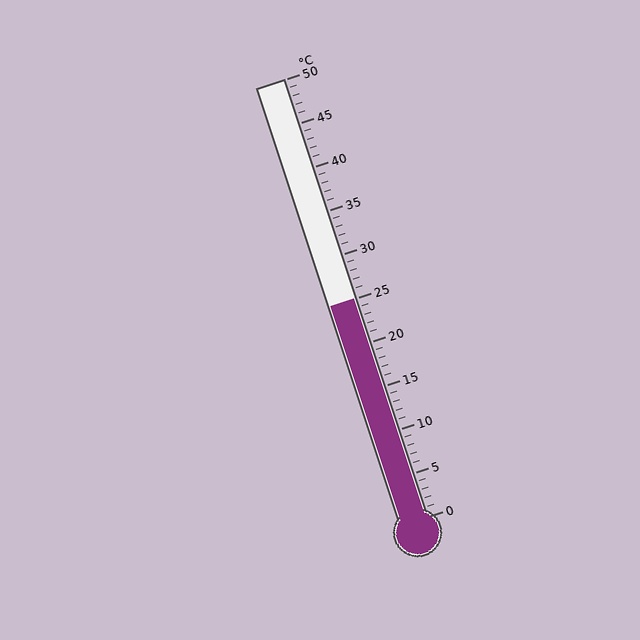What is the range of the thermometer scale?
The thermometer scale ranges from 0°C to 50°C.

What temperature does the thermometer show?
The thermometer shows approximately 25°C.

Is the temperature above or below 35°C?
The temperature is below 35°C.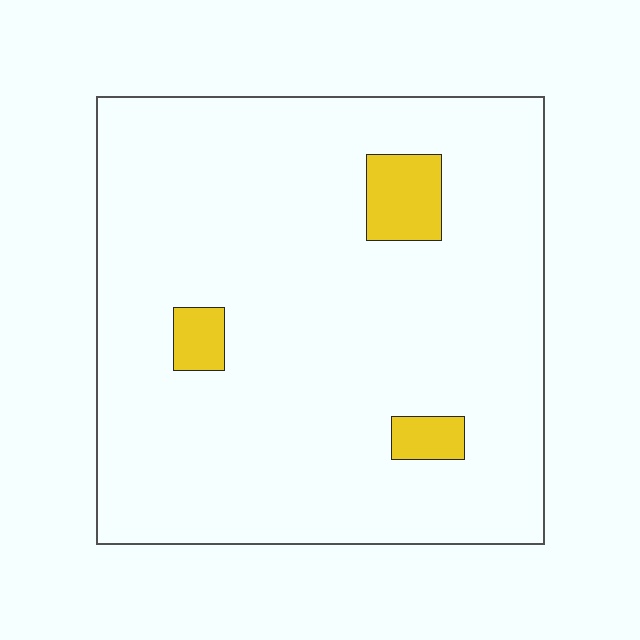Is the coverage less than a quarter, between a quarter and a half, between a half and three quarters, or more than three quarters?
Less than a quarter.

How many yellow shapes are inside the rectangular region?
3.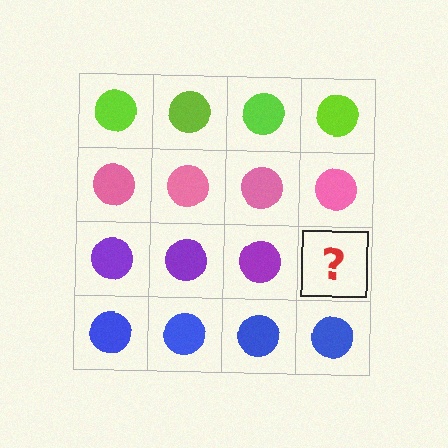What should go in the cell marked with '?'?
The missing cell should contain a purple circle.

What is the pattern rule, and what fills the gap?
The rule is that each row has a consistent color. The gap should be filled with a purple circle.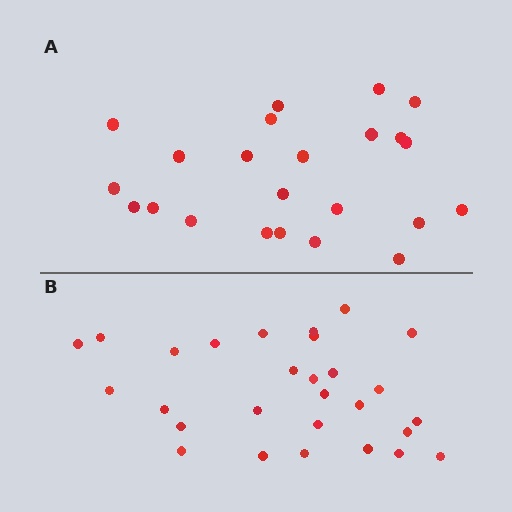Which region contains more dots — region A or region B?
Region B (the bottom region) has more dots.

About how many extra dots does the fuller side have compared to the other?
Region B has about 5 more dots than region A.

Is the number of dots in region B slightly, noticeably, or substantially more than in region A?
Region B has only slightly more — the two regions are fairly close. The ratio is roughly 1.2 to 1.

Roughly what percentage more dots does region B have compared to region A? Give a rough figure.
About 20% more.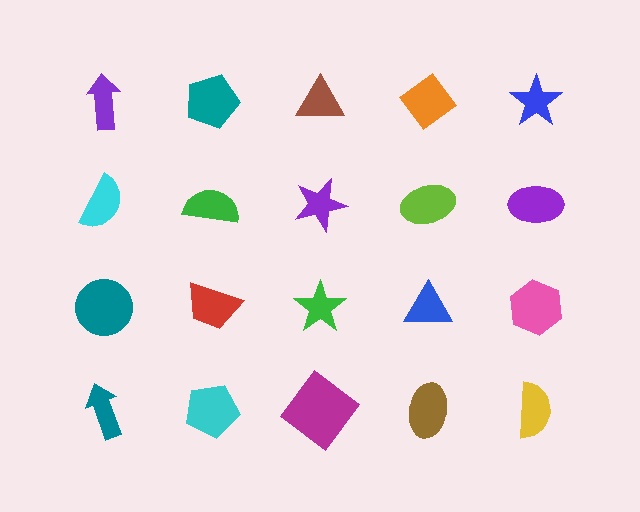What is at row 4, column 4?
A brown ellipse.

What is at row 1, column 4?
An orange diamond.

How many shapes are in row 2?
5 shapes.